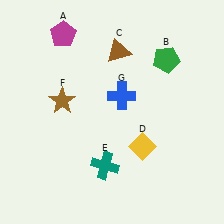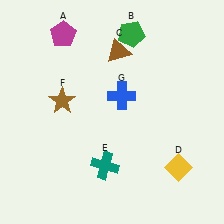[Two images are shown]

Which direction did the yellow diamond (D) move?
The yellow diamond (D) moved right.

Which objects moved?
The objects that moved are: the green pentagon (B), the yellow diamond (D).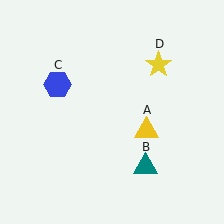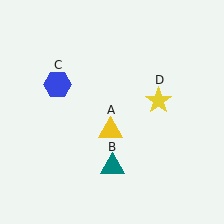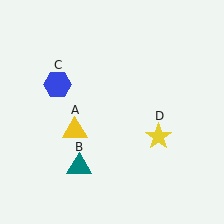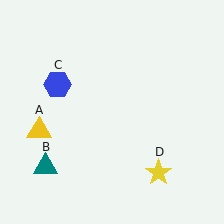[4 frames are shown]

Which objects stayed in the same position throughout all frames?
Blue hexagon (object C) remained stationary.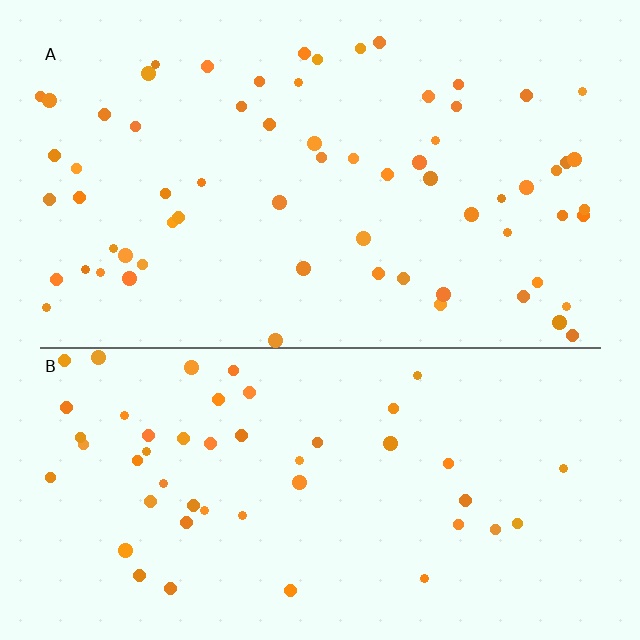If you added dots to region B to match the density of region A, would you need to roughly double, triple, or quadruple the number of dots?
Approximately double.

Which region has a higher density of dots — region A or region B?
A (the top).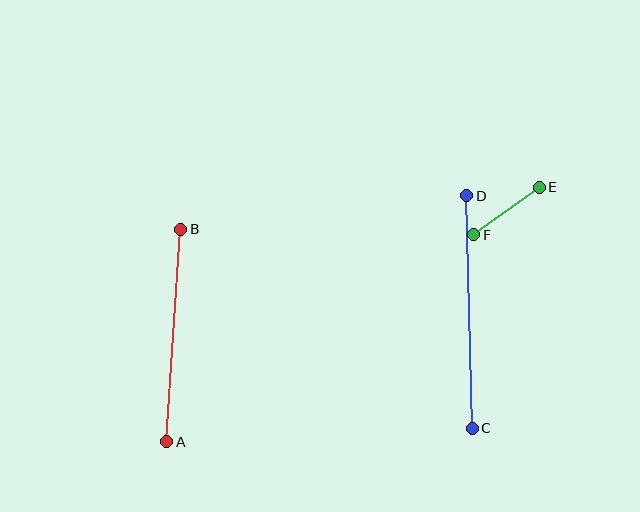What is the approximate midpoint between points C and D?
The midpoint is at approximately (469, 312) pixels.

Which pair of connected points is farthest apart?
Points C and D are farthest apart.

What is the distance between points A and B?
The distance is approximately 213 pixels.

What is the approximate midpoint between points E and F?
The midpoint is at approximately (506, 211) pixels.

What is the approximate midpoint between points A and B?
The midpoint is at approximately (174, 336) pixels.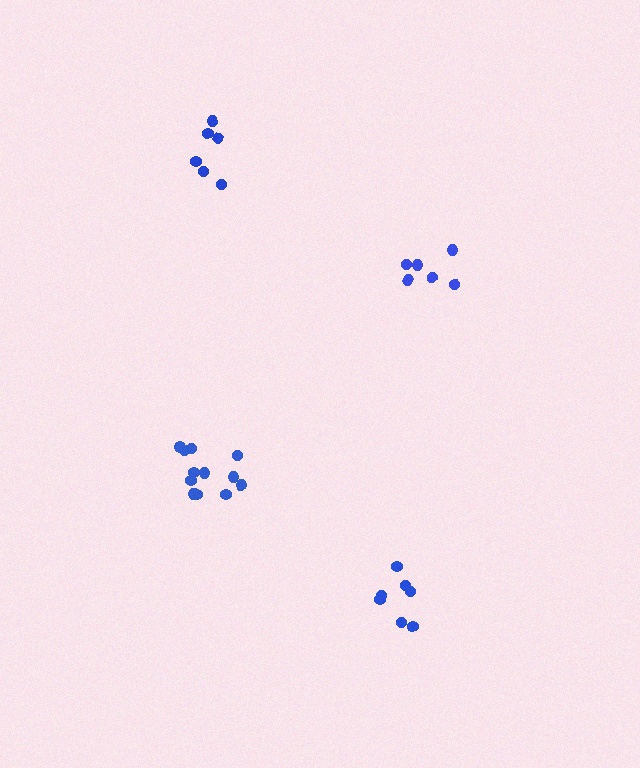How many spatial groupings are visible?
There are 4 spatial groupings.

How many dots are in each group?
Group 1: 6 dots, Group 2: 12 dots, Group 3: 6 dots, Group 4: 7 dots (31 total).